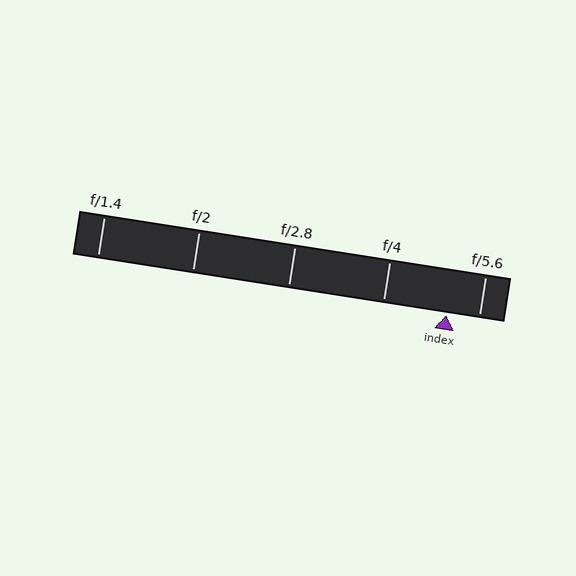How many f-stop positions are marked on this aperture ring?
There are 5 f-stop positions marked.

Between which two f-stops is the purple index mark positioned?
The index mark is between f/4 and f/5.6.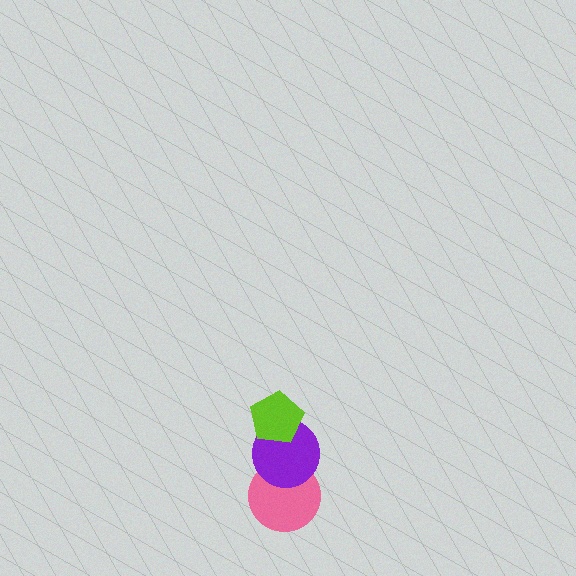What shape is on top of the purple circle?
The lime pentagon is on top of the purple circle.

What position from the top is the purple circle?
The purple circle is 2nd from the top.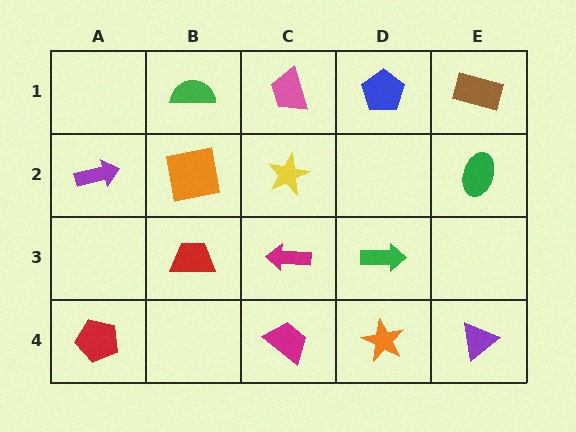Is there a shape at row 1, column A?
No, that cell is empty.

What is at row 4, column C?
A magenta trapezoid.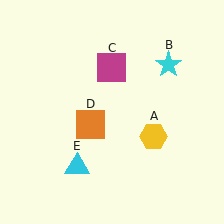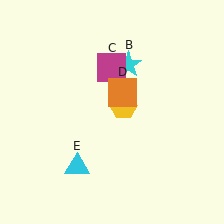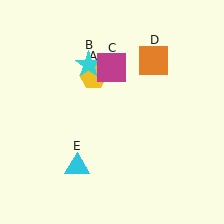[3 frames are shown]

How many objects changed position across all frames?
3 objects changed position: yellow hexagon (object A), cyan star (object B), orange square (object D).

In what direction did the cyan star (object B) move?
The cyan star (object B) moved left.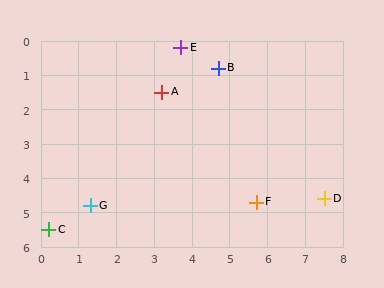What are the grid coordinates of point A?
Point A is at approximately (3.2, 1.5).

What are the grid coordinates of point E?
Point E is at approximately (3.7, 0.2).